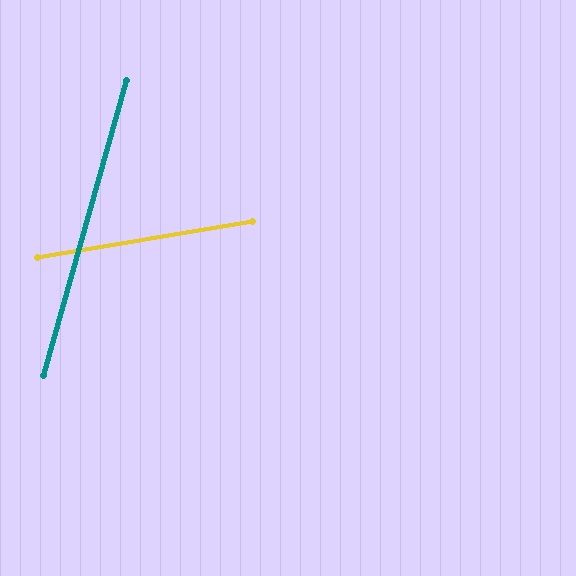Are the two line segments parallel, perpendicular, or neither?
Neither parallel nor perpendicular — they differ by about 65°.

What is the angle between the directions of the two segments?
Approximately 65 degrees.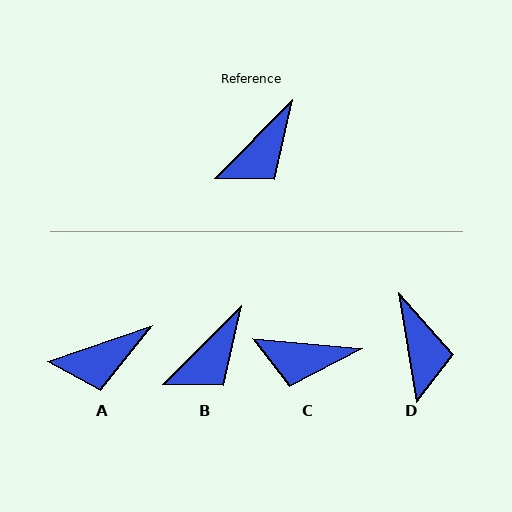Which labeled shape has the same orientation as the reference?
B.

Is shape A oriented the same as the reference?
No, it is off by about 26 degrees.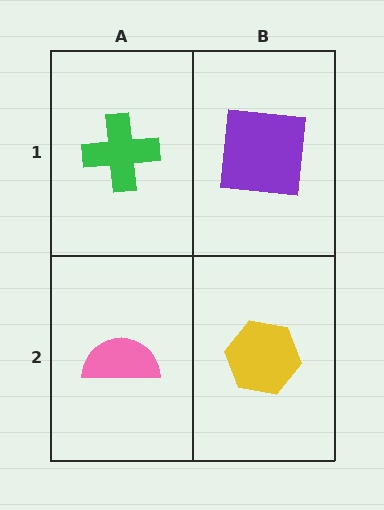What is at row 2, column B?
A yellow hexagon.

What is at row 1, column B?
A purple square.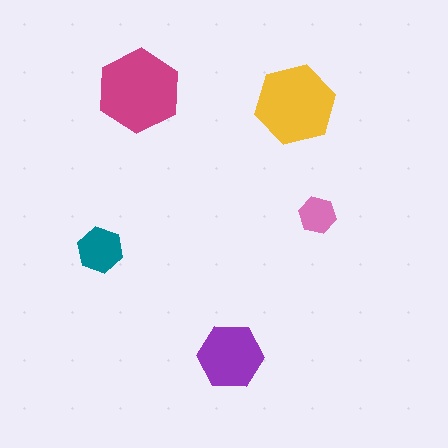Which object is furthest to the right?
The pink hexagon is rightmost.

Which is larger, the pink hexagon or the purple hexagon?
The purple one.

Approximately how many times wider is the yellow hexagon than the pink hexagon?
About 2 times wider.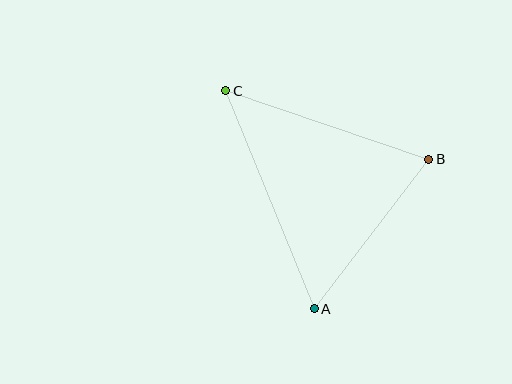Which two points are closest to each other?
Points A and B are closest to each other.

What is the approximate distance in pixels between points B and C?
The distance between B and C is approximately 214 pixels.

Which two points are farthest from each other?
Points A and C are farthest from each other.